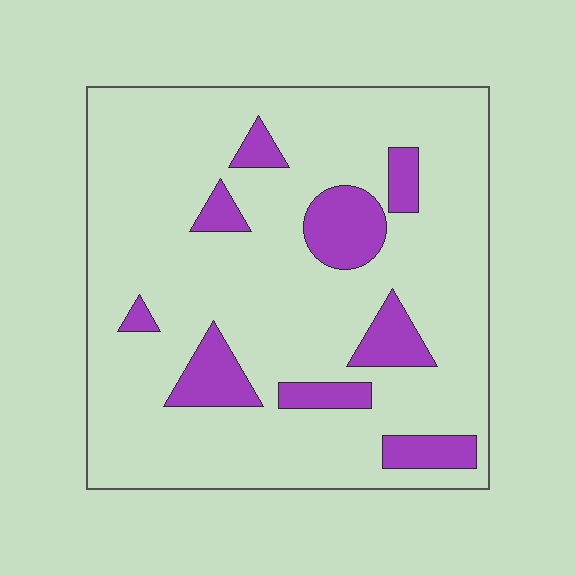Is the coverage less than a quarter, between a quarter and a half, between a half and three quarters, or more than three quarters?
Less than a quarter.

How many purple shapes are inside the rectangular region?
9.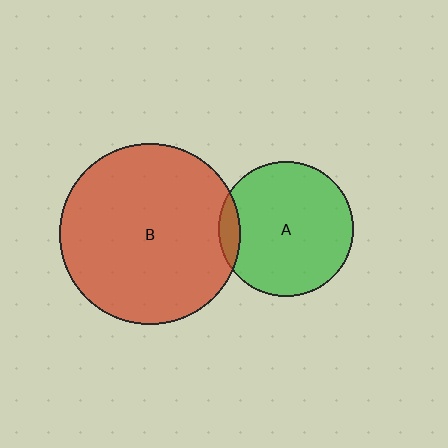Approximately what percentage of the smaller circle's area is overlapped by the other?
Approximately 10%.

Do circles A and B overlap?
Yes.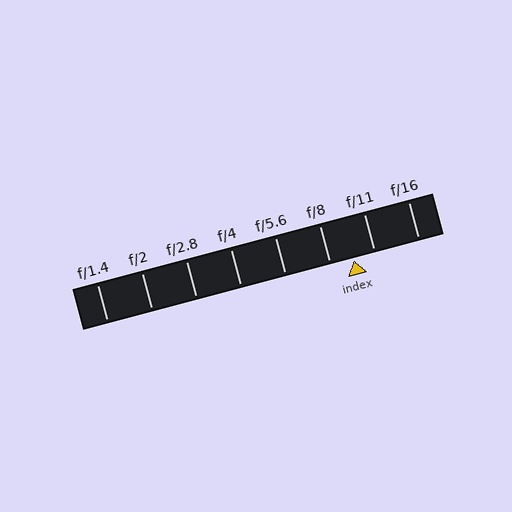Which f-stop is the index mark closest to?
The index mark is closest to f/11.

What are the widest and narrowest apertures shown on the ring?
The widest aperture shown is f/1.4 and the narrowest is f/16.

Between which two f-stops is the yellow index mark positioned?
The index mark is between f/8 and f/11.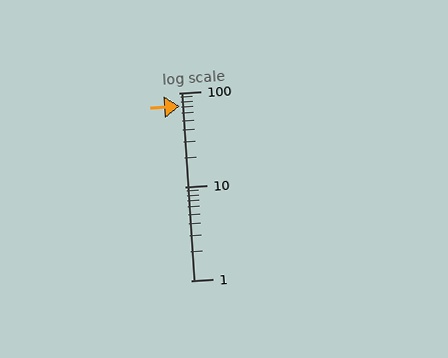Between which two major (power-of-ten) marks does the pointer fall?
The pointer is between 10 and 100.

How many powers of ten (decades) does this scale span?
The scale spans 2 decades, from 1 to 100.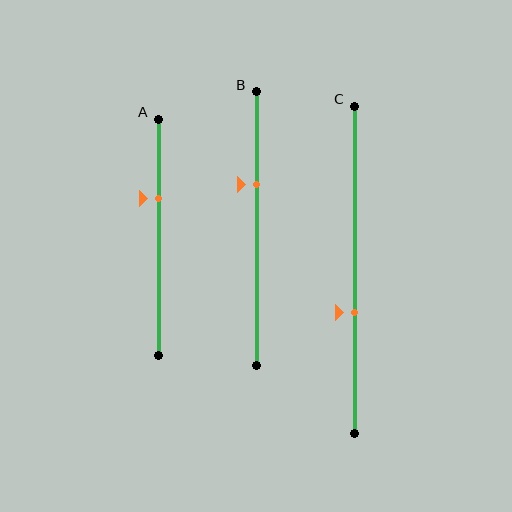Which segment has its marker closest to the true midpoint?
Segment C has its marker closest to the true midpoint.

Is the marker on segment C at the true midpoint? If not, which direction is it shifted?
No, the marker on segment C is shifted downward by about 13% of the segment length.